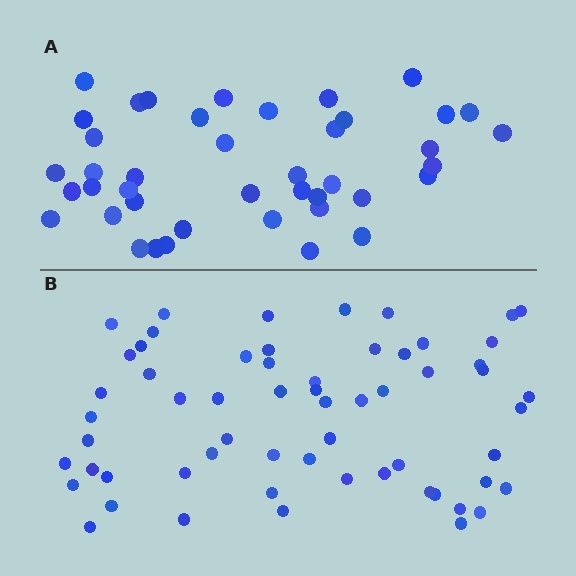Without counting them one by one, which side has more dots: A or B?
Region B (the bottom region) has more dots.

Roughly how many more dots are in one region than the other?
Region B has approximately 20 more dots than region A.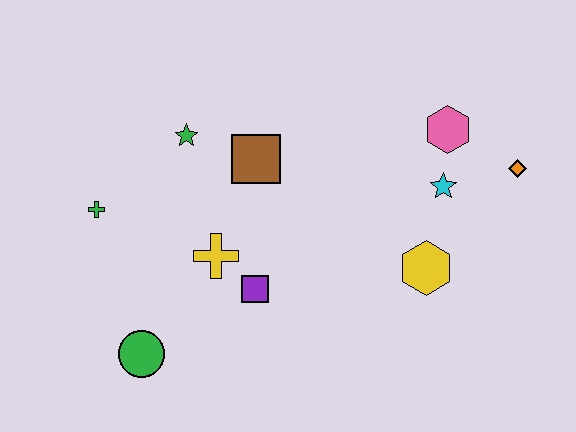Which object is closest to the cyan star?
The pink hexagon is closest to the cyan star.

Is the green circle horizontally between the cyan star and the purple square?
No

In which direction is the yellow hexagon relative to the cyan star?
The yellow hexagon is below the cyan star.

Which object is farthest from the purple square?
The orange diamond is farthest from the purple square.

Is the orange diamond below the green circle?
No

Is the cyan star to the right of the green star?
Yes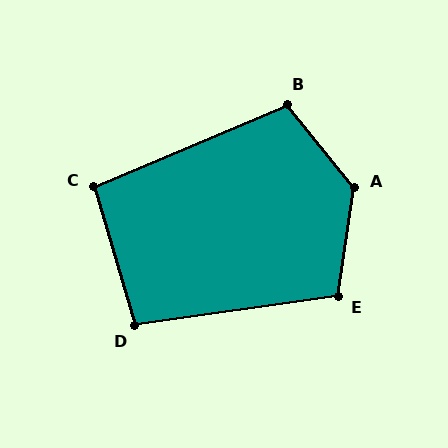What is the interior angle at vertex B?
Approximately 106 degrees (obtuse).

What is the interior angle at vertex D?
Approximately 98 degrees (obtuse).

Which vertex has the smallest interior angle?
C, at approximately 97 degrees.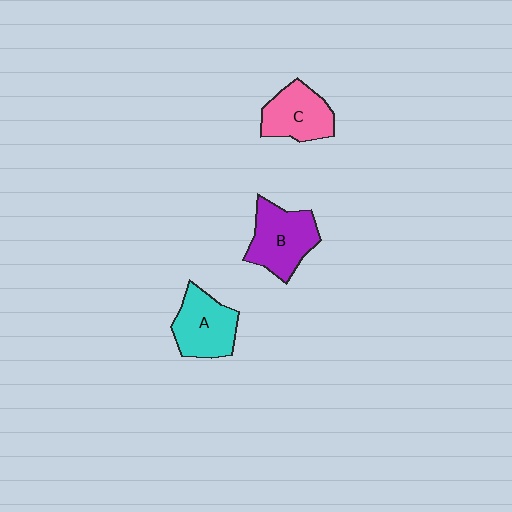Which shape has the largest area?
Shape B (purple).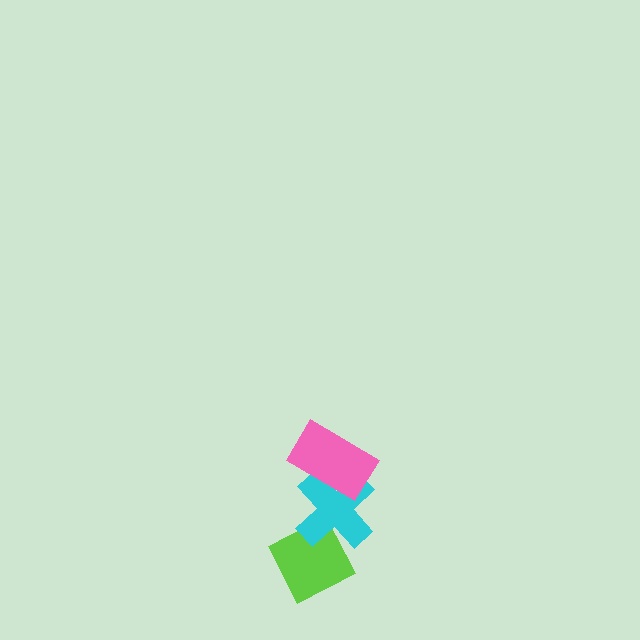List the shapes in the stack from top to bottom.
From top to bottom: the pink rectangle, the cyan cross, the lime diamond.